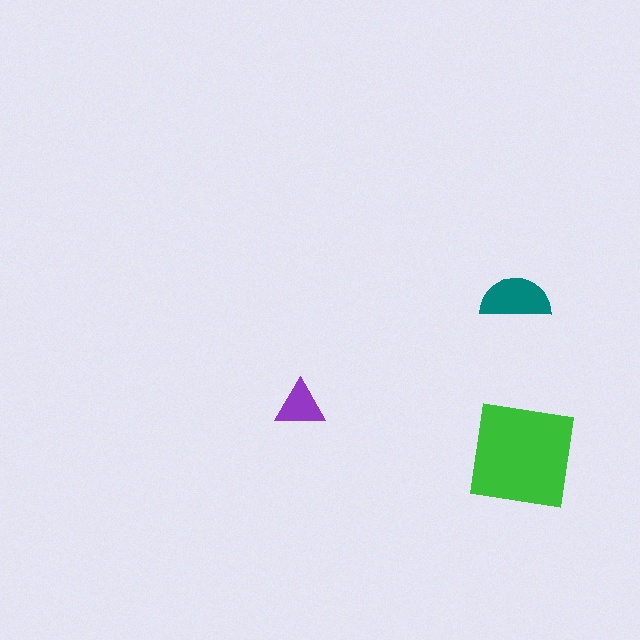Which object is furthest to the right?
The green square is rightmost.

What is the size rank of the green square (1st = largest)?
1st.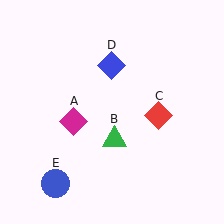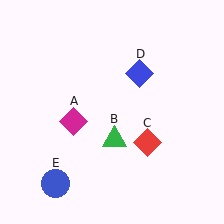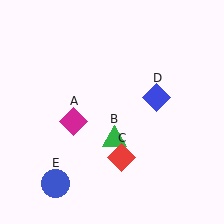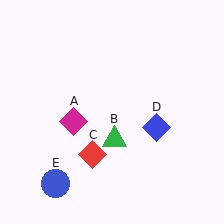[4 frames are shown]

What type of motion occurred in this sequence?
The red diamond (object C), blue diamond (object D) rotated clockwise around the center of the scene.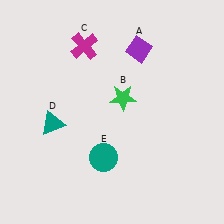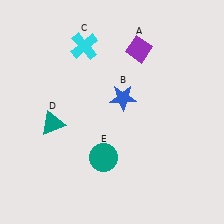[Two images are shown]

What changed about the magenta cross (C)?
In Image 1, C is magenta. In Image 2, it changed to cyan.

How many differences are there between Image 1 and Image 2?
There are 2 differences between the two images.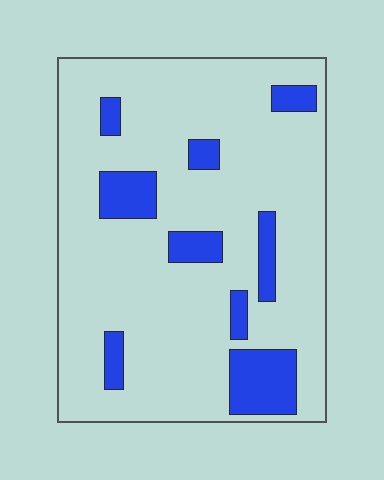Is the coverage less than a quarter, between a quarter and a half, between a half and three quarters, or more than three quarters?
Less than a quarter.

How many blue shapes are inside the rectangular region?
9.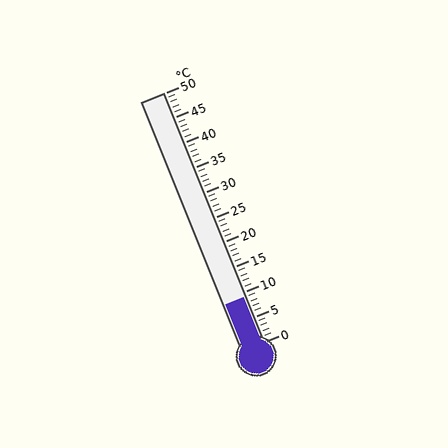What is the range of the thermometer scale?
The thermometer scale ranges from 0°C to 50°C.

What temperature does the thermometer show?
The thermometer shows approximately 9°C.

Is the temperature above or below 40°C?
The temperature is below 40°C.